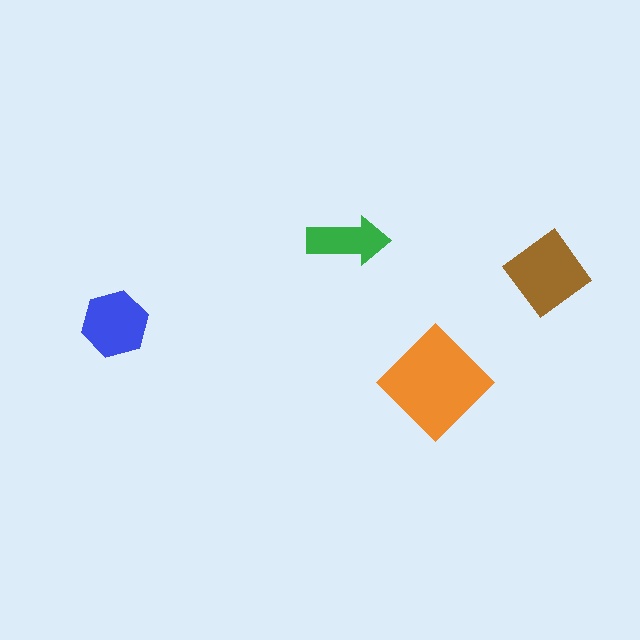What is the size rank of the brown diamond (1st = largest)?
2nd.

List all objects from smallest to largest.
The green arrow, the blue hexagon, the brown diamond, the orange diamond.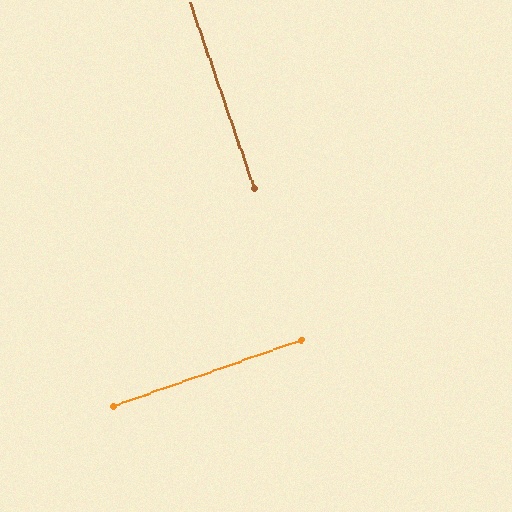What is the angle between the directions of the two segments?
Approximately 90 degrees.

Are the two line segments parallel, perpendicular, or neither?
Perpendicular — they meet at approximately 90°.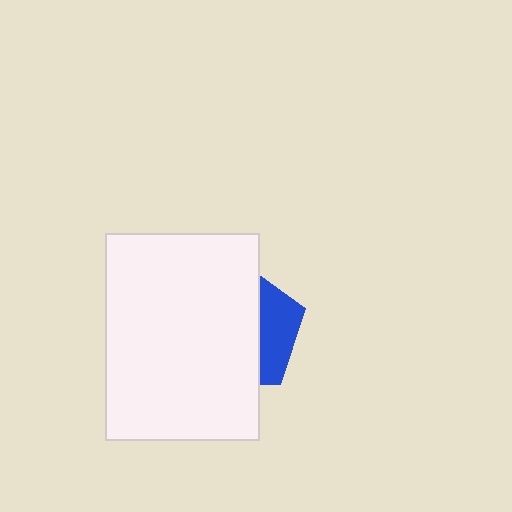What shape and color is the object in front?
The object in front is a white rectangle.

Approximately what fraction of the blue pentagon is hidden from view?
Roughly 70% of the blue pentagon is hidden behind the white rectangle.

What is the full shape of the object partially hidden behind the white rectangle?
The partially hidden object is a blue pentagon.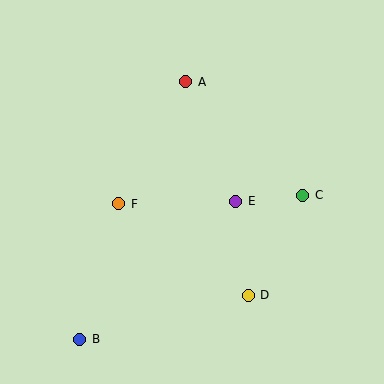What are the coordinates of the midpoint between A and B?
The midpoint between A and B is at (133, 210).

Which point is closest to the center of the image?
Point E at (236, 201) is closest to the center.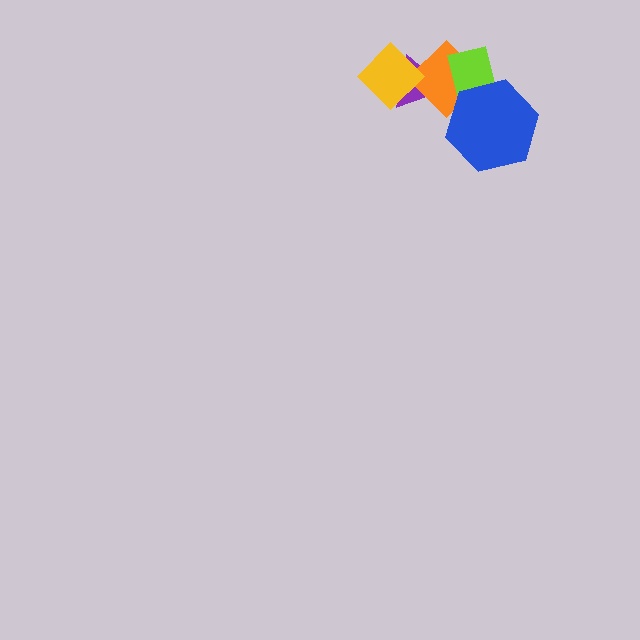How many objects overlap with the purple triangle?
3 objects overlap with the purple triangle.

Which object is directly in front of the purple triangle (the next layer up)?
The orange diamond is directly in front of the purple triangle.